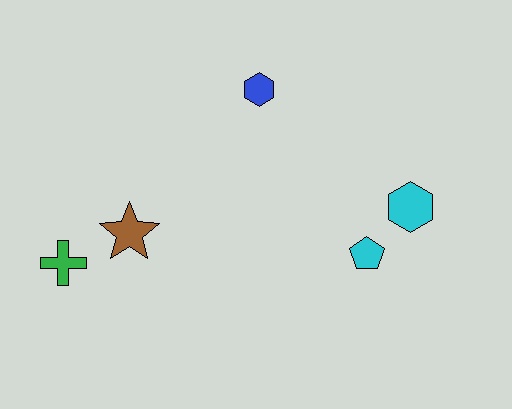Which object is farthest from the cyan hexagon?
The green cross is farthest from the cyan hexagon.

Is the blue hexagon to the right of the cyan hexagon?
No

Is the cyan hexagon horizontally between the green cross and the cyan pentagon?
No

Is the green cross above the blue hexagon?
No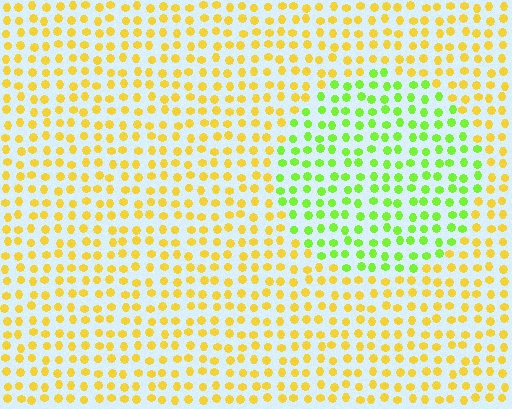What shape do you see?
I see a circle.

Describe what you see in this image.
The image is filled with small yellow elements in a uniform arrangement. A circle-shaped region is visible where the elements are tinted to a slightly different hue, forming a subtle color boundary.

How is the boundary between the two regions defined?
The boundary is defined purely by a slight shift in hue (about 50 degrees). Spacing, size, and orientation are identical on both sides.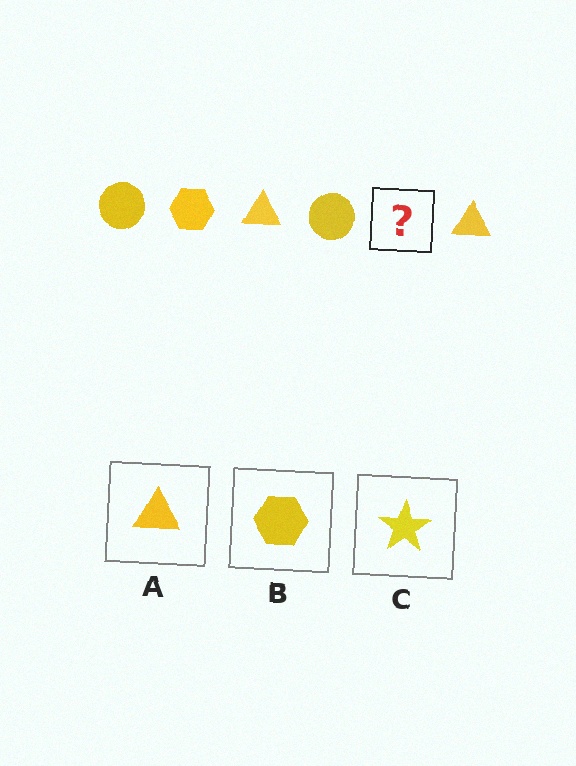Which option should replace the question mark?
Option B.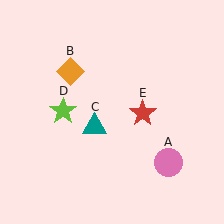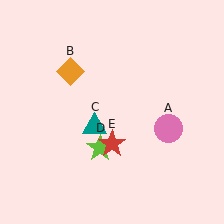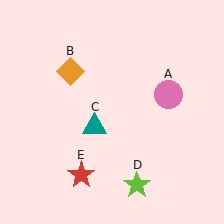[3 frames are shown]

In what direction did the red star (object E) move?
The red star (object E) moved down and to the left.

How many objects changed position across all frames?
3 objects changed position: pink circle (object A), lime star (object D), red star (object E).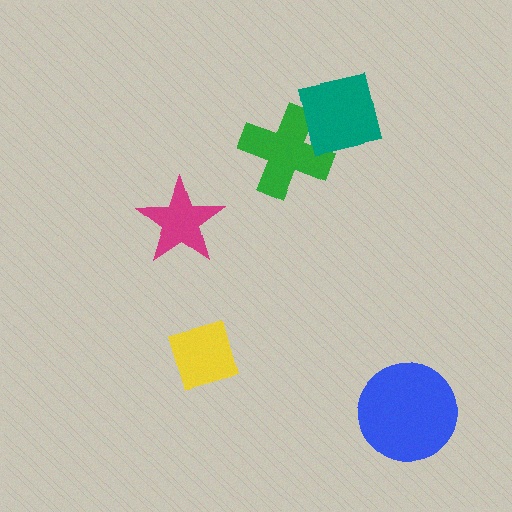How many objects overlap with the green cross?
1 object overlaps with the green cross.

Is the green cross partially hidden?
Yes, it is partially covered by another shape.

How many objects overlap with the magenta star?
0 objects overlap with the magenta star.